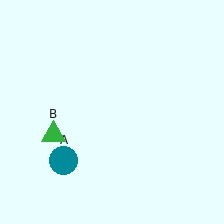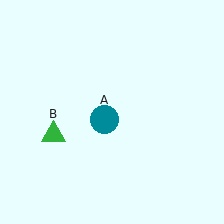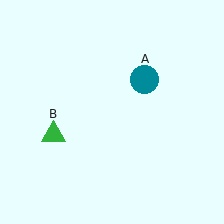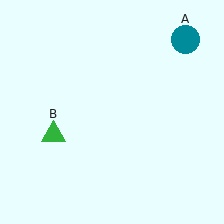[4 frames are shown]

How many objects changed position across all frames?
1 object changed position: teal circle (object A).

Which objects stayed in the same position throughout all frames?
Green triangle (object B) remained stationary.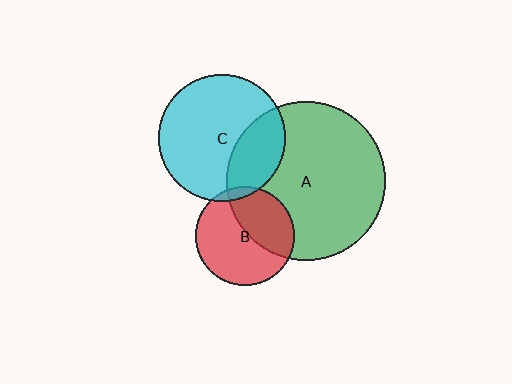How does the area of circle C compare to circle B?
Approximately 1.6 times.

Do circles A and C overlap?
Yes.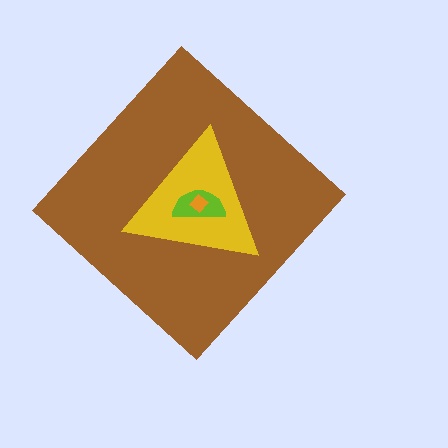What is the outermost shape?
The brown diamond.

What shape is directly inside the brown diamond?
The yellow triangle.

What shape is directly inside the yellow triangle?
The lime semicircle.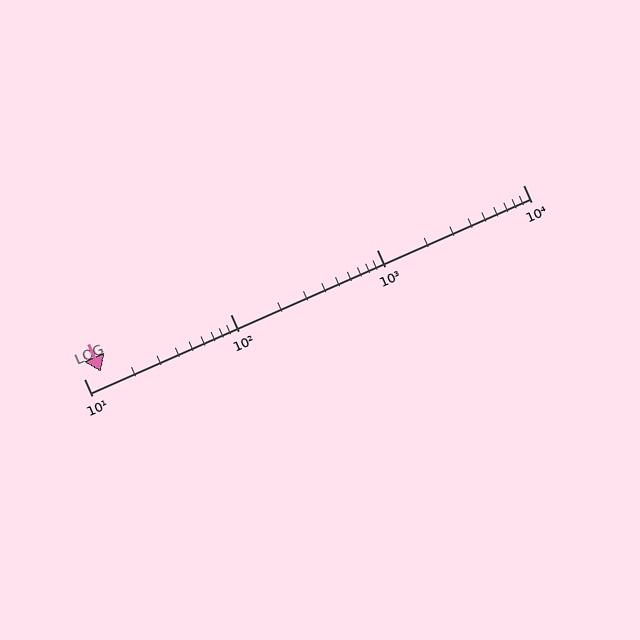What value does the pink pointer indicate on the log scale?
The pointer indicates approximately 13.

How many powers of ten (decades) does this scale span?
The scale spans 3 decades, from 10 to 10000.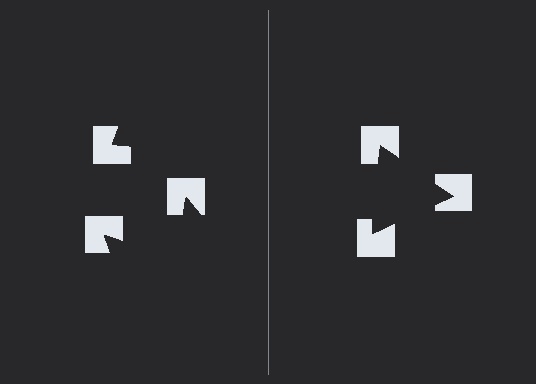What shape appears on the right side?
An illusory triangle.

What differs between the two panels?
The notched squares are positioned identically on both sides; only the wedge orientations differ. On the right they align to a triangle; on the left they are misaligned.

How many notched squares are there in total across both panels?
6 — 3 on each side.